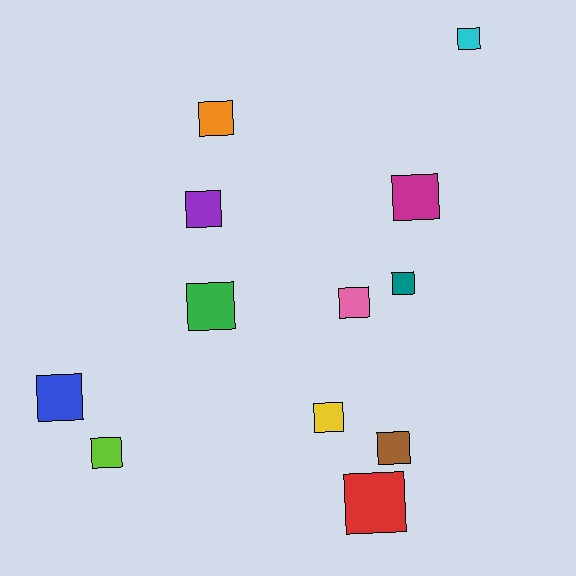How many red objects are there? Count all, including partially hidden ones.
There is 1 red object.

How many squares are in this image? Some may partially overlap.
There are 12 squares.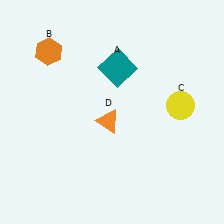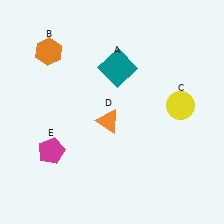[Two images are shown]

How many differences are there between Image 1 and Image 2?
There is 1 difference between the two images.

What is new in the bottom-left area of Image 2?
A magenta pentagon (E) was added in the bottom-left area of Image 2.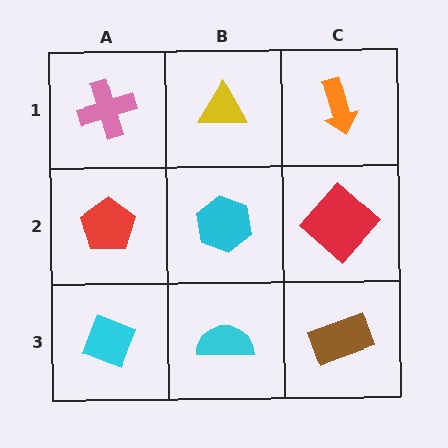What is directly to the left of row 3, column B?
A cyan diamond.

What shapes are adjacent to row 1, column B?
A cyan hexagon (row 2, column B), a pink cross (row 1, column A), an orange arrow (row 1, column C).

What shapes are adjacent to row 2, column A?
A pink cross (row 1, column A), a cyan diamond (row 3, column A), a cyan hexagon (row 2, column B).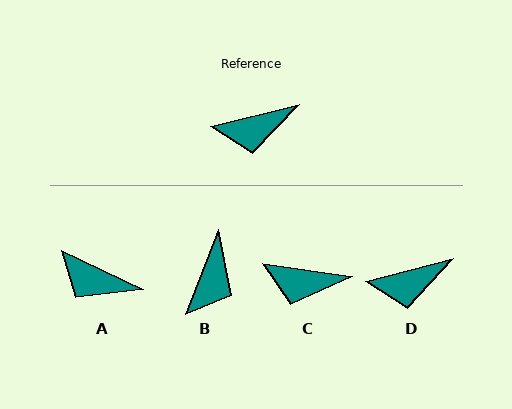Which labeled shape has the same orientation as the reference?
D.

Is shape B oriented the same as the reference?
No, it is off by about 54 degrees.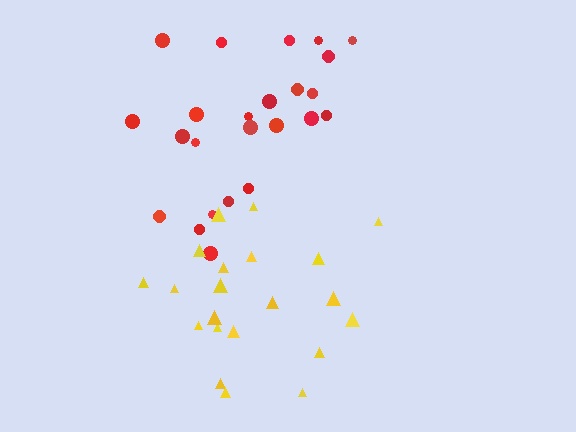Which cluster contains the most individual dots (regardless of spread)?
Red (24).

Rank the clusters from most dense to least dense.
red, yellow.